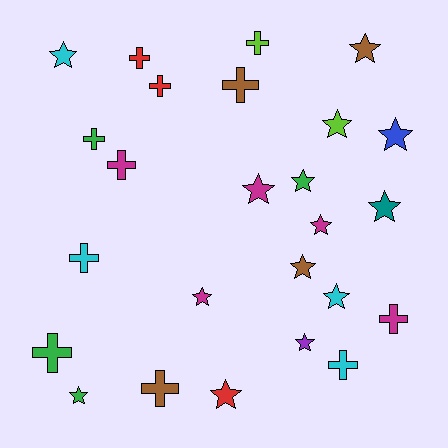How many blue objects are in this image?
There is 1 blue object.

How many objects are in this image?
There are 25 objects.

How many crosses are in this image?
There are 11 crosses.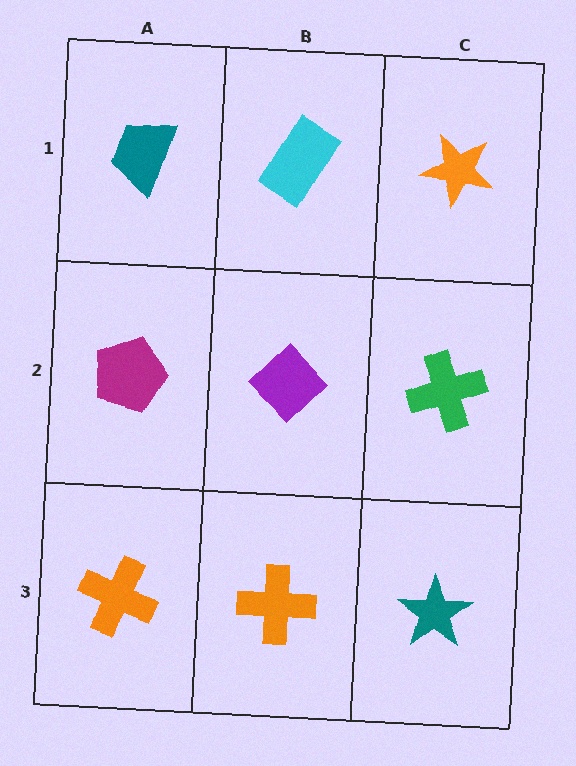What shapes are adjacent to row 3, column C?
A green cross (row 2, column C), an orange cross (row 3, column B).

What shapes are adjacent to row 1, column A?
A magenta pentagon (row 2, column A), a cyan rectangle (row 1, column B).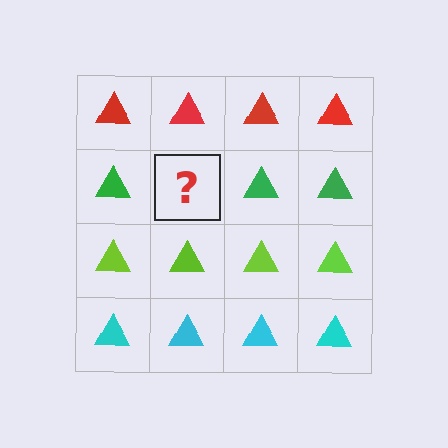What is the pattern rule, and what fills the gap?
The rule is that each row has a consistent color. The gap should be filled with a green triangle.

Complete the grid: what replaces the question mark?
The question mark should be replaced with a green triangle.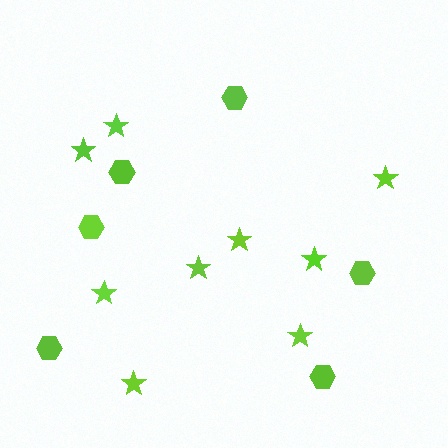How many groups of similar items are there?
There are 2 groups: one group of stars (9) and one group of hexagons (6).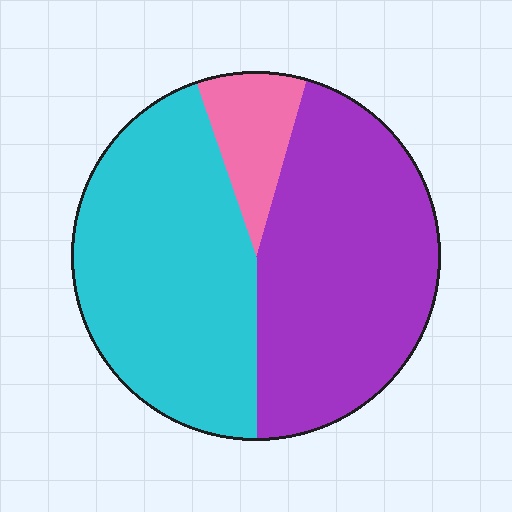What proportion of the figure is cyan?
Cyan takes up between a quarter and a half of the figure.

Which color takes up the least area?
Pink, at roughly 10%.